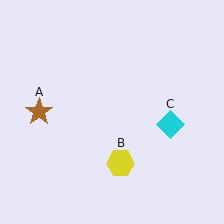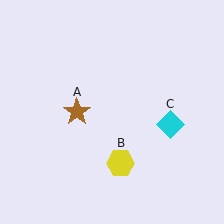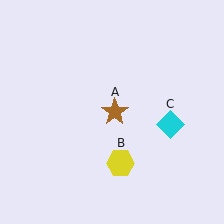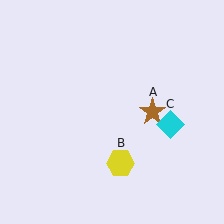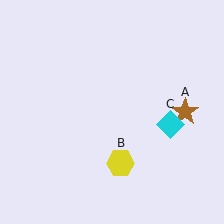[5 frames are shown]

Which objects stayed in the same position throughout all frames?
Yellow hexagon (object B) and cyan diamond (object C) remained stationary.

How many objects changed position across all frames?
1 object changed position: brown star (object A).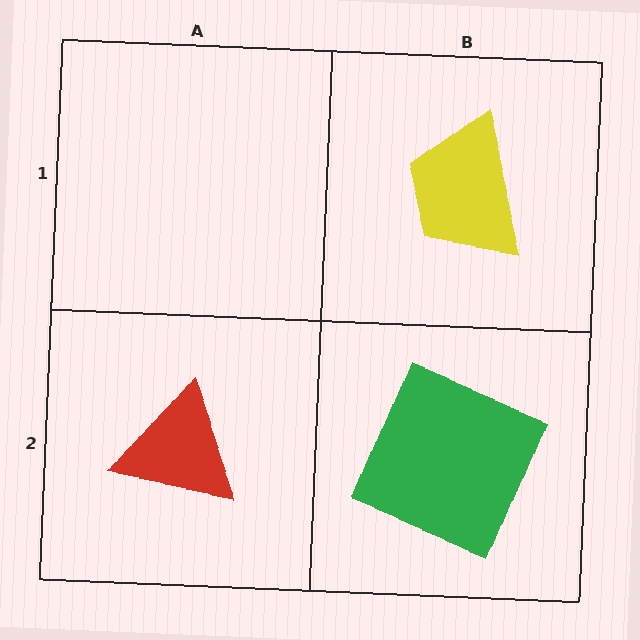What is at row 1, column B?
A yellow trapezoid.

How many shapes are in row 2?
2 shapes.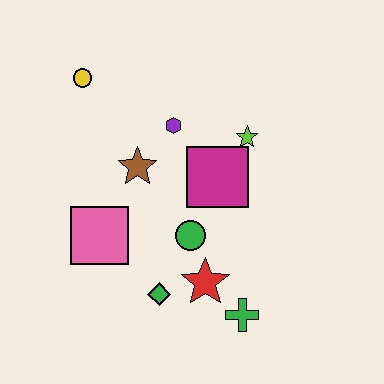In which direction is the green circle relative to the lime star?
The green circle is below the lime star.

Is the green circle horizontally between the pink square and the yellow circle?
No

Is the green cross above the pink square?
No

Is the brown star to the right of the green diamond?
No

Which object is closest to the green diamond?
The red star is closest to the green diamond.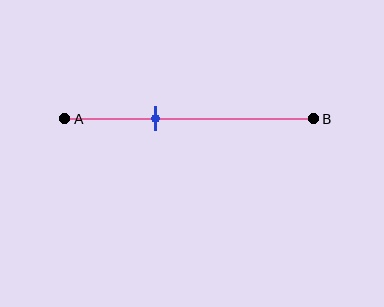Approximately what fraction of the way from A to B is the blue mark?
The blue mark is approximately 35% of the way from A to B.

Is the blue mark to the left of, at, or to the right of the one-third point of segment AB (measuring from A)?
The blue mark is to the right of the one-third point of segment AB.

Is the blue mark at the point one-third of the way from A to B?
No, the mark is at about 35% from A, not at the 33% one-third point.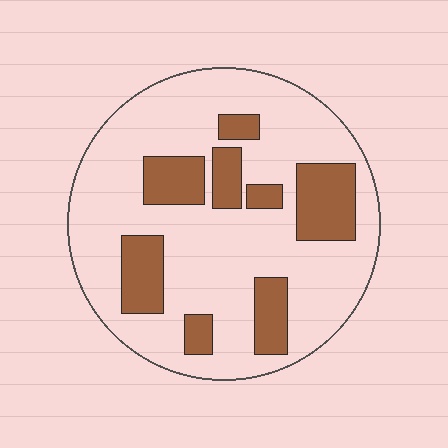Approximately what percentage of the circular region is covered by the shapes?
Approximately 25%.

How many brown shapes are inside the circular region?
8.